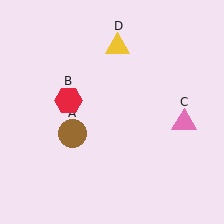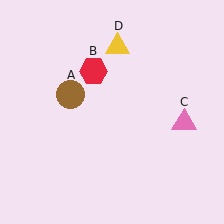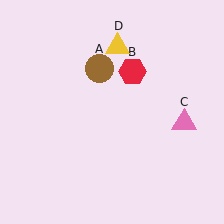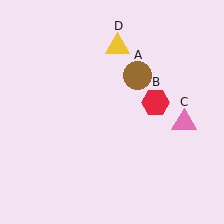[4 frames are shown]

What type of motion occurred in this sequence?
The brown circle (object A), red hexagon (object B) rotated clockwise around the center of the scene.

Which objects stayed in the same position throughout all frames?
Pink triangle (object C) and yellow triangle (object D) remained stationary.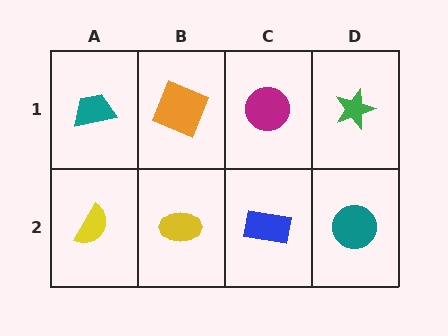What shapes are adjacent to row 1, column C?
A blue rectangle (row 2, column C), an orange square (row 1, column B), a green star (row 1, column D).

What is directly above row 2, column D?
A green star.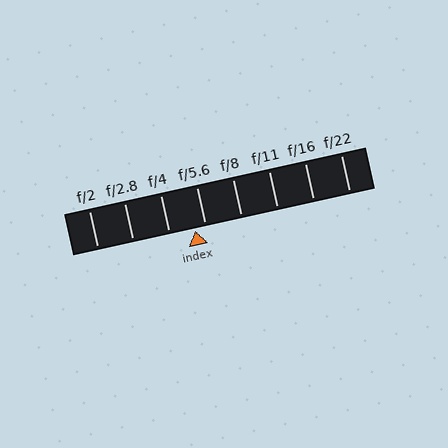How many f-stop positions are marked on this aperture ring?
There are 8 f-stop positions marked.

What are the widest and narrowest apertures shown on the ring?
The widest aperture shown is f/2 and the narrowest is f/22.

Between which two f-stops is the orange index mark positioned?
The index mark is between f/4 and f/5.6.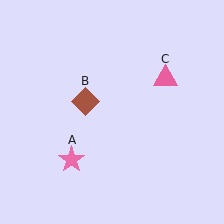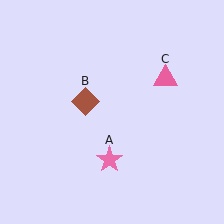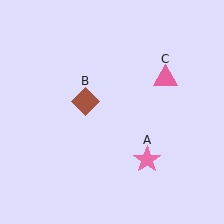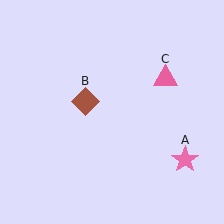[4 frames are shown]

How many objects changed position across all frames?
1 object changed position: pink star (object A).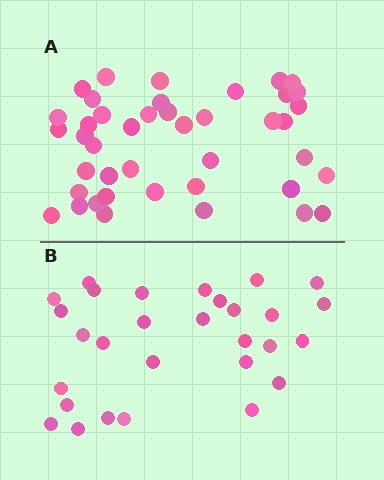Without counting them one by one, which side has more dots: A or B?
Region A (the top region) has more dots.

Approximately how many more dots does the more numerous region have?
Region A has approximately 15 more dots than region B.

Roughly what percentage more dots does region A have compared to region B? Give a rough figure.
About 45% more.